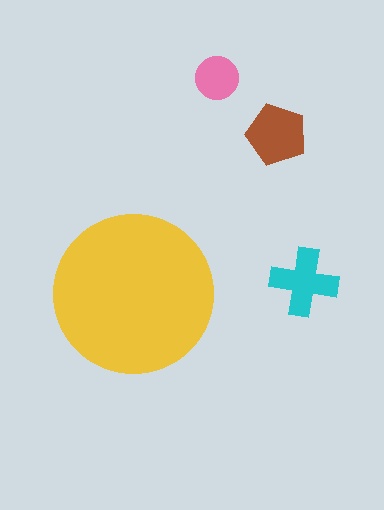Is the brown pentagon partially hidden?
No, the brown pentagon is fully visible.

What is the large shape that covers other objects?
A yellow circle.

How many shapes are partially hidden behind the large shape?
0 shapes are partially hidden.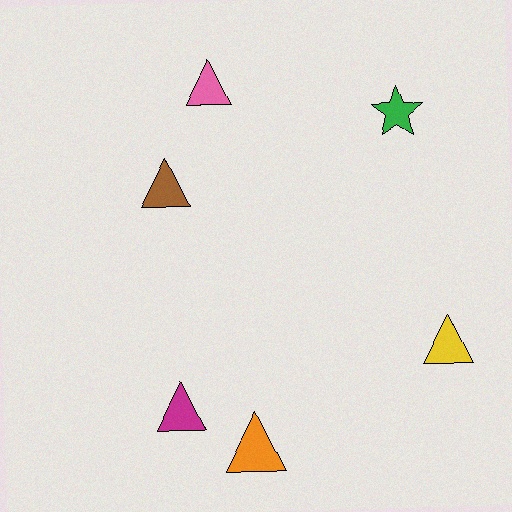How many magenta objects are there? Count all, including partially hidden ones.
There is 1 magenta object.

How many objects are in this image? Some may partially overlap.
There are 6 objects.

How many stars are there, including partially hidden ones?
There is 1 star.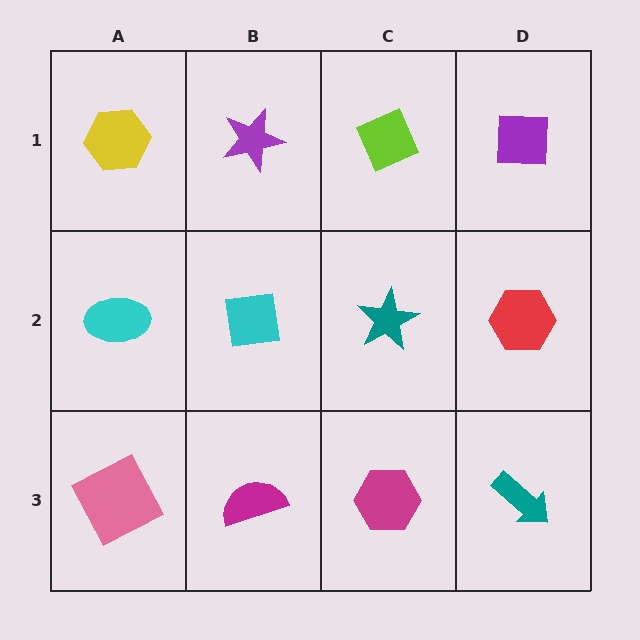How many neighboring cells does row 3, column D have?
2.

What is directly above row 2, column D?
A purple square.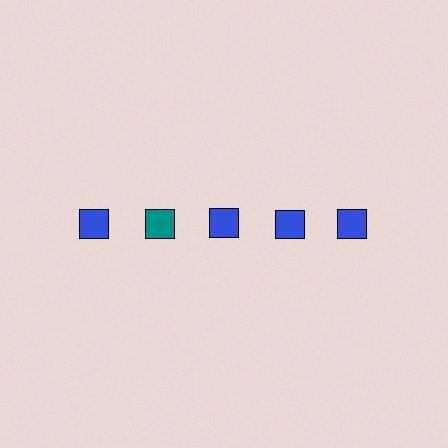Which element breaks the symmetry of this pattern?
The teal square in the top row, second from left column breaks the symmetry. All other shapes are blue squares.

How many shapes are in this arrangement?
There are 5 shapes arranged in a grid pattern.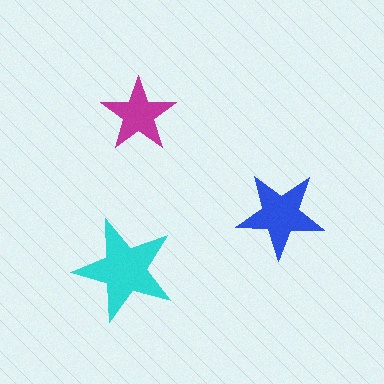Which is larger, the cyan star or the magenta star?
The cyan one.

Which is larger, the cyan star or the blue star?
The cyan one.